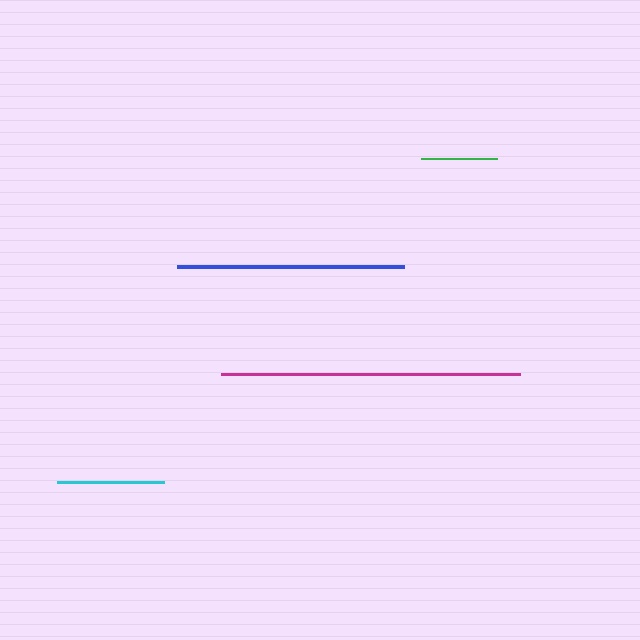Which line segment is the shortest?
The green line is the shortest at approximately 75 pixels.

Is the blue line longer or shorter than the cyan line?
The blue line is longer than the cyan line.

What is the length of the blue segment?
The blue segment is approximately 227 pixels long.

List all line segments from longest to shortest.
From longest to shortest: magenta, blue, cyan, green.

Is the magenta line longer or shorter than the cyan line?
The magenta line is longer than the cyan line.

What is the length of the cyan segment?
The cyan segment is approximately 106 pixels long.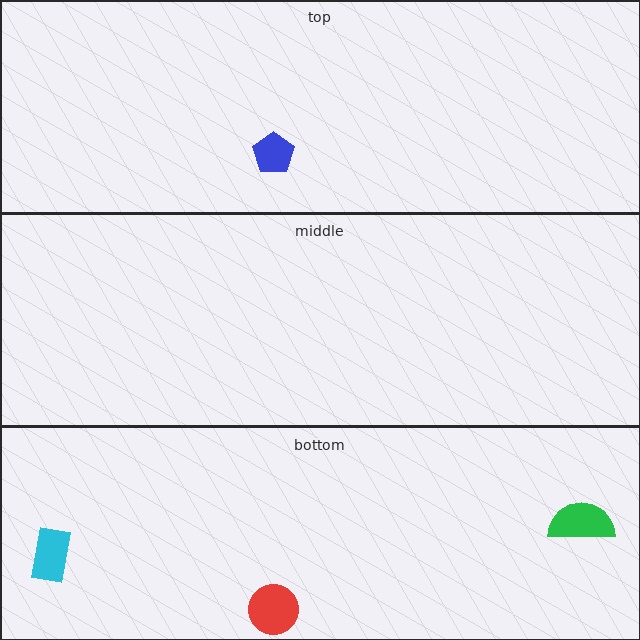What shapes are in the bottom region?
The cyan rectangle, the red circle, the green semicircle.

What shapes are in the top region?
The blue pentagon.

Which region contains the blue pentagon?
The top region.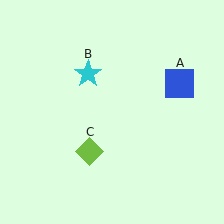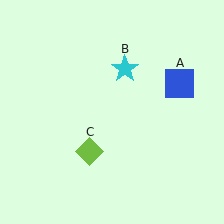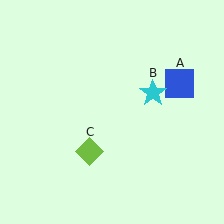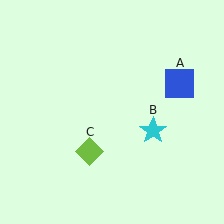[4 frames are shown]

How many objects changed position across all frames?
1 object changed position: cyan star (object B).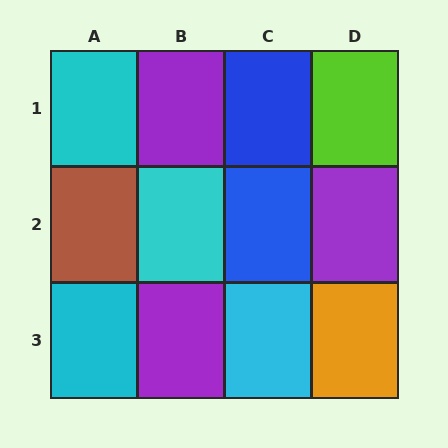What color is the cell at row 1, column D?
Lime.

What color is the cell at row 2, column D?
Purple.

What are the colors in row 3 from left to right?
Cyan, purple, cyan, orange.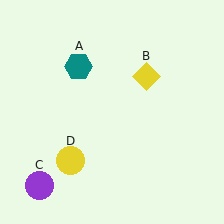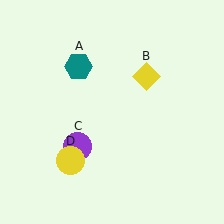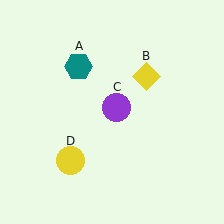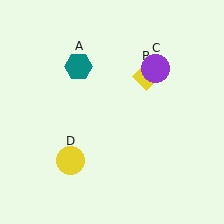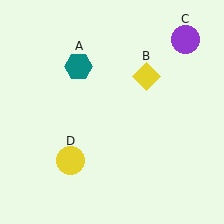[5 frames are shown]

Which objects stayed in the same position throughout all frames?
Teal hexagon (object A) and yellow diamond (object B) and yellow circle (object D) remained stationary.